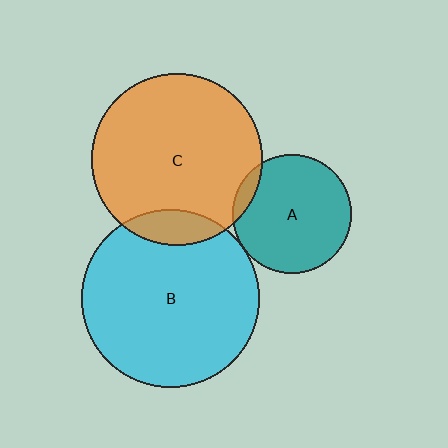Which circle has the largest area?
Circle B (cyan).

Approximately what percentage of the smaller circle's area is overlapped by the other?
Approximately 10%.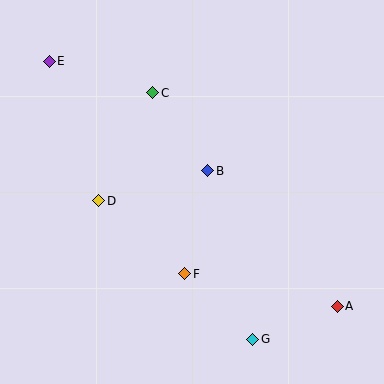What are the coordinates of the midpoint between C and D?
The midpoint between C and D is at (126, 147).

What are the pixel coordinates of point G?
Point G is at (253, 339).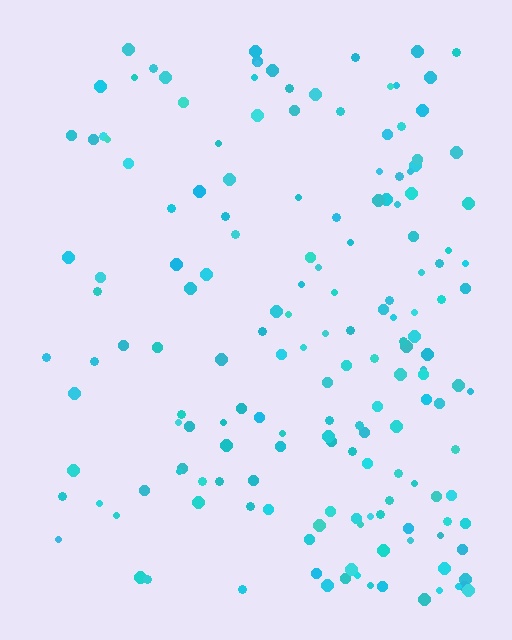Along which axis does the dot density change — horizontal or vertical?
Horizontal.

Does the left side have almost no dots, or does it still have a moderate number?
Still a moderate number, just noticeably fewer than the right.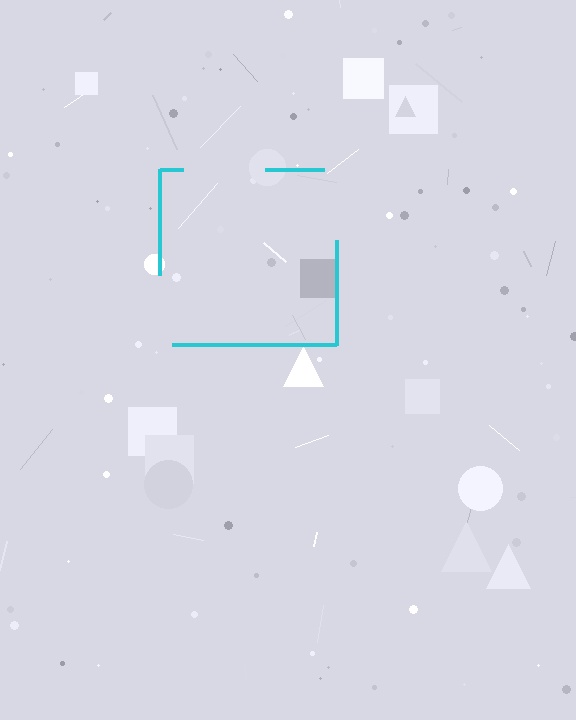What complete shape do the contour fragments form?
The contour fragments form a square.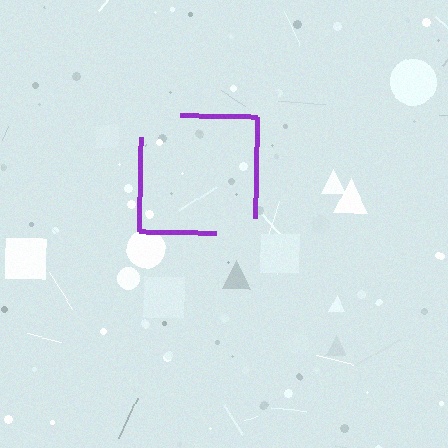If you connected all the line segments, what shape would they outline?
They would outline a square.